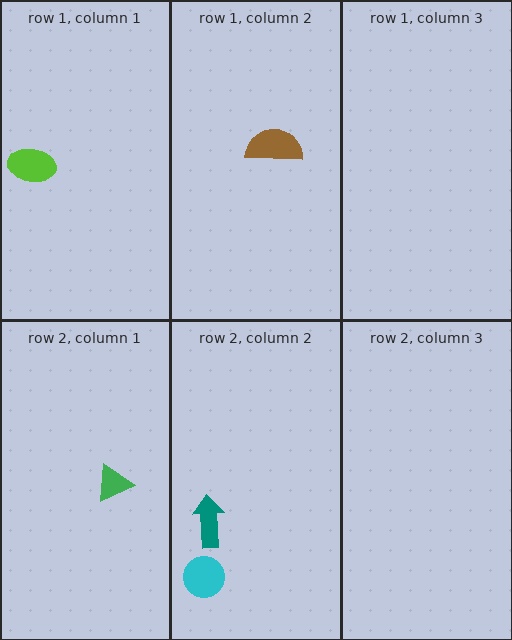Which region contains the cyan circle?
The row 2, column 2 region.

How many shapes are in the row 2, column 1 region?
1.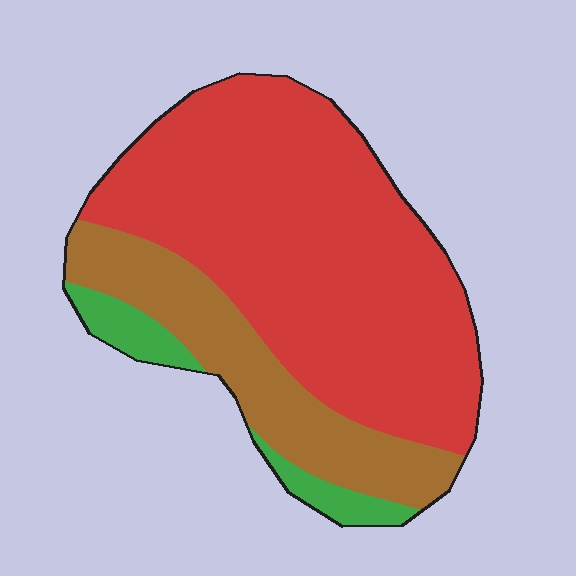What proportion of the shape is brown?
Brown covers around 25% of the shape.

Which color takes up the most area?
Red, at roughly 65%.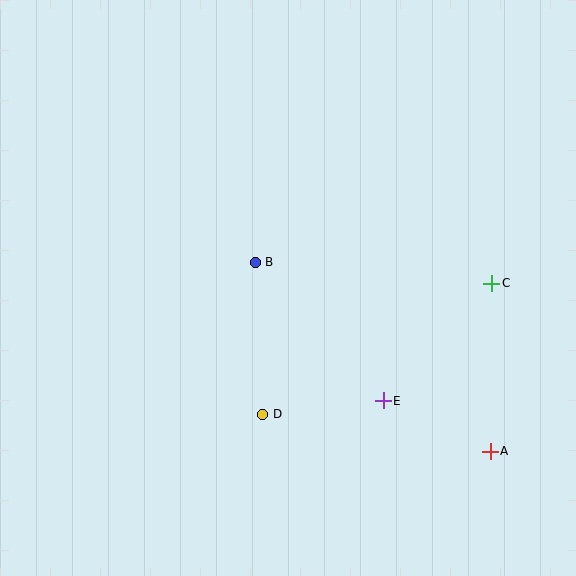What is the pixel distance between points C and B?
The distance between C and B is 237 pixels.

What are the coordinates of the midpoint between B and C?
The midpoint between B and C is at (373, 273).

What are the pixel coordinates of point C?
Point C is at (492, 283).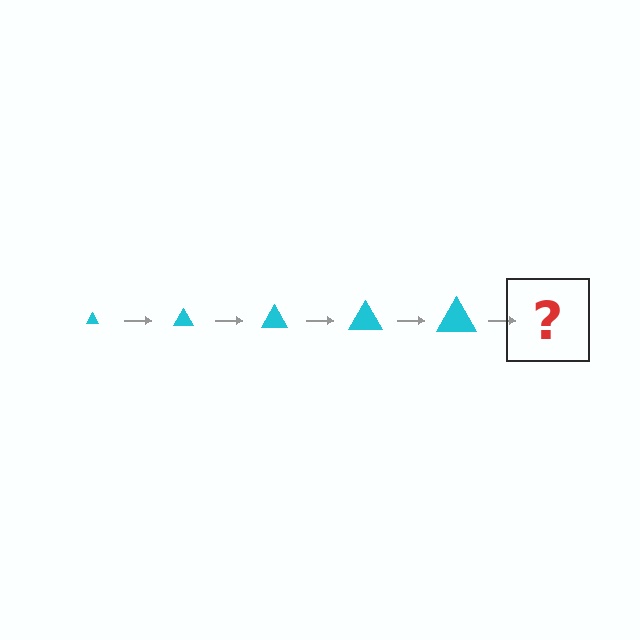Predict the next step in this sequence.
The next step is a cyan triangle, larger than the previous one.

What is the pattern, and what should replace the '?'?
The pattern is that the triangle gets progressively larger each step. The '?' should be a cyan triangle, larger than the previous one.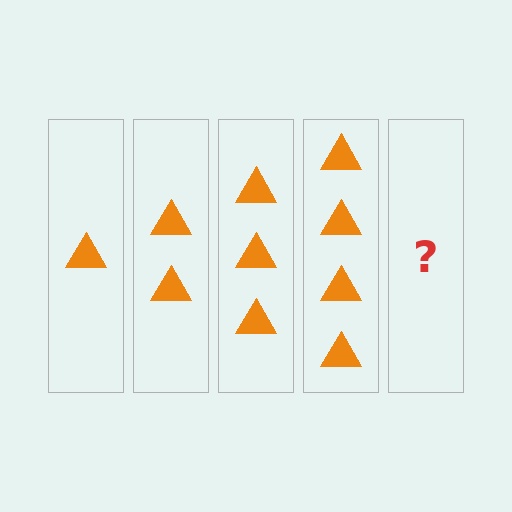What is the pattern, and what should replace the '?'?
The pattern is that each step adds one more triangle. The '?' should be 5 triangles.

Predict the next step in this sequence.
The next step is 5 triangles.